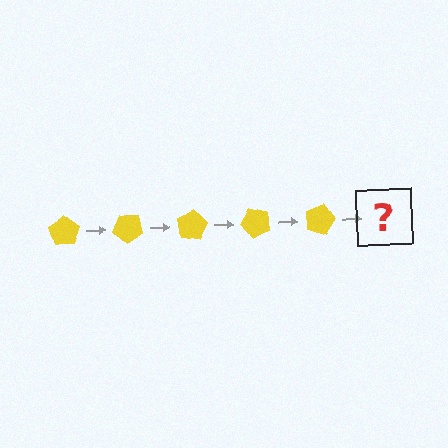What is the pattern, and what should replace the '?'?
The pattern is that the pentagon rotates 40 degrees each step. The '?' should be a yellow pentagon rotated 200 degrees.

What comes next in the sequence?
The next element should be a yellow pentagon rotated 200 degrees.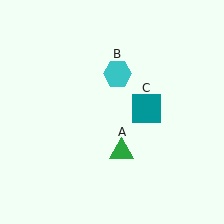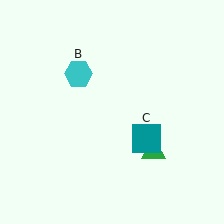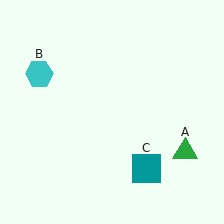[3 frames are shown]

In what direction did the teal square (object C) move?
The teal square (object C) moved down.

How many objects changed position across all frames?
3 objects changed position: green triangle (object A), cyan hexagon (object B), teal square (object C).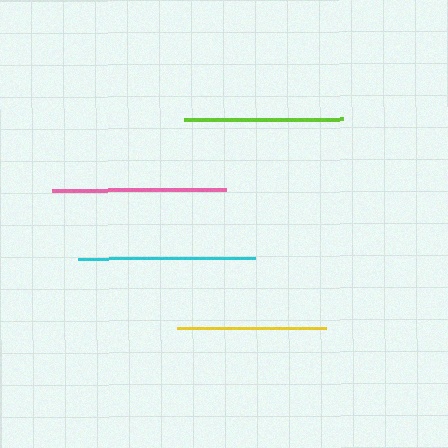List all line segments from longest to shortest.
From longest to shortest: cyan, pink, lime, yellow.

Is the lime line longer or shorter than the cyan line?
The cyan line is longer than the lime line.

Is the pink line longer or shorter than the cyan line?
The cyan line is longer than the pink line.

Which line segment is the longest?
The cyan line is the longest at approximately 177 pixels.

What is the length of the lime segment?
The lime segment is approximately 159 pixels long.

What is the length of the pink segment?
The pink segment is approximately 174 pixels long.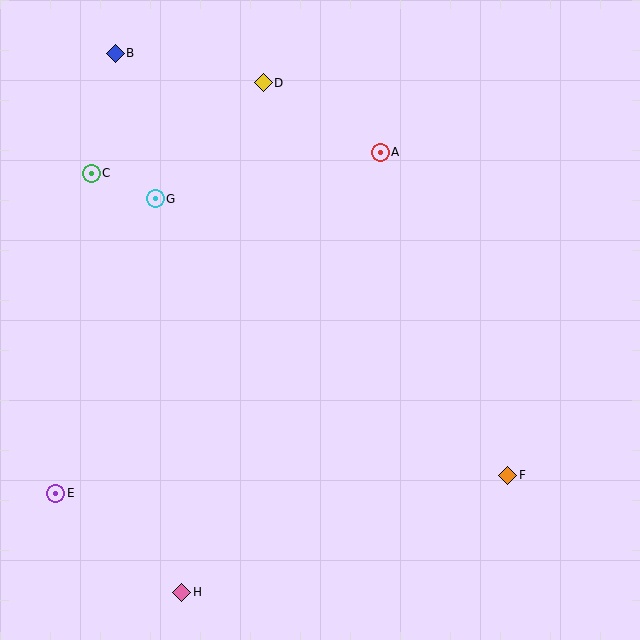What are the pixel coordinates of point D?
Point D is at (263, 83).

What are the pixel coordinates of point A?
Point A is at (380, 152).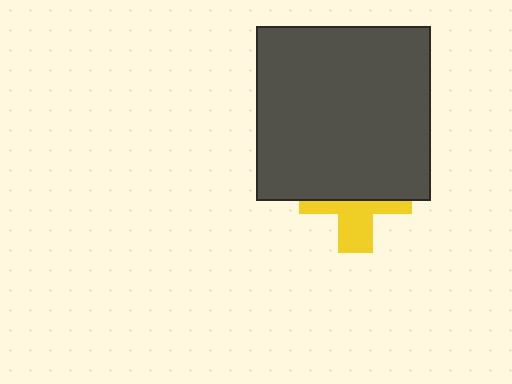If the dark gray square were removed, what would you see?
You would see the complete yellow cross.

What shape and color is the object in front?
The object in front is a dark gray square.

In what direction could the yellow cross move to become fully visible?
The yellow cross could move down. That would shift it out from behind the dark gray square entirely.